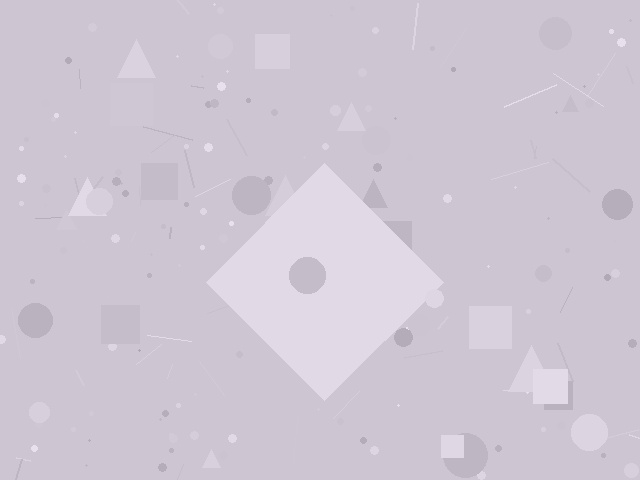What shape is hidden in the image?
A diamond is hidden in the image.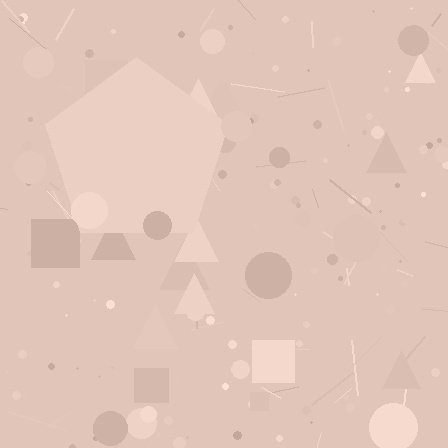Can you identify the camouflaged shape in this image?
The camouflaged shape is a pentagon.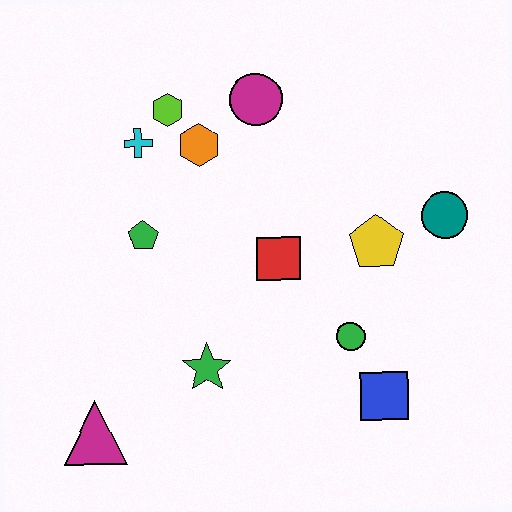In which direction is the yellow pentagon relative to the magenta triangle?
The yellow pentagon is to the right of the magenta triangle.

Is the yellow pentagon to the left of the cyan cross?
No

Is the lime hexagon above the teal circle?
Yes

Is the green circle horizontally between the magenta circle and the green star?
No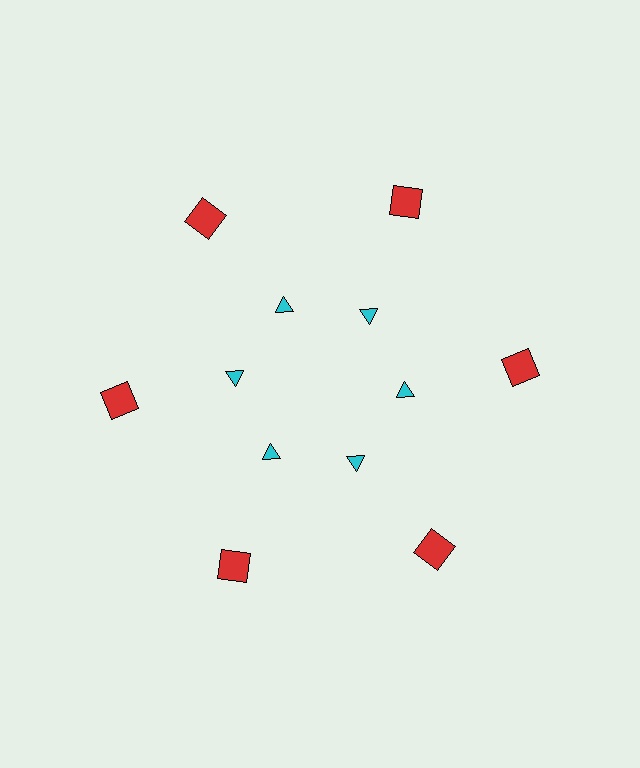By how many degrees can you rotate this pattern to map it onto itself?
The pattern maps onto itself every 60 degrees of rotation.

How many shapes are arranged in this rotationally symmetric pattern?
There are 12 shapes, arranged in 6 groups of 2.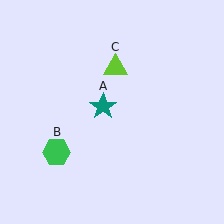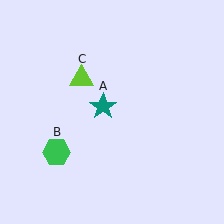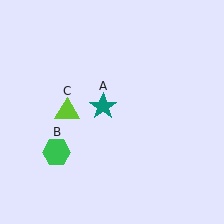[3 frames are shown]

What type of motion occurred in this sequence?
The lime triangle (object C) rotated counterclockwise around the center of the scene.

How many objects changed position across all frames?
1 object changed position: lime triangle (object C).